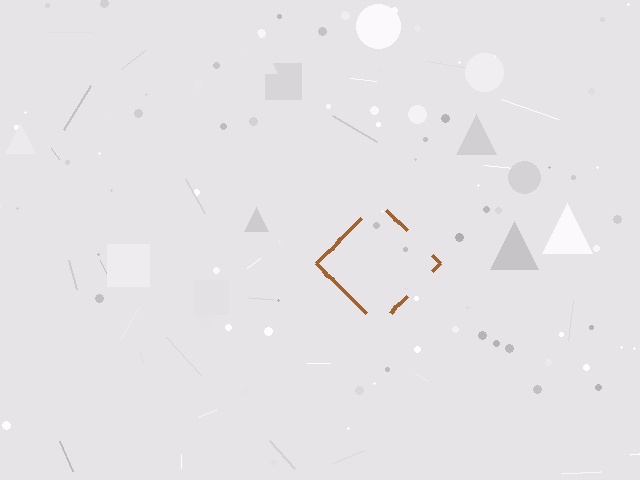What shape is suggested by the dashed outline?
The dashed outline suggests a diamond.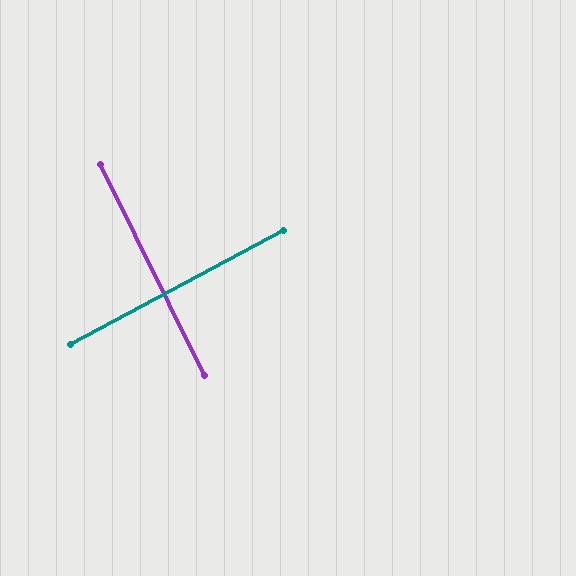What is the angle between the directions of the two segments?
Approximately 88 degrees.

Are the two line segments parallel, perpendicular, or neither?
Perpendicular — they meet at approximately 88°.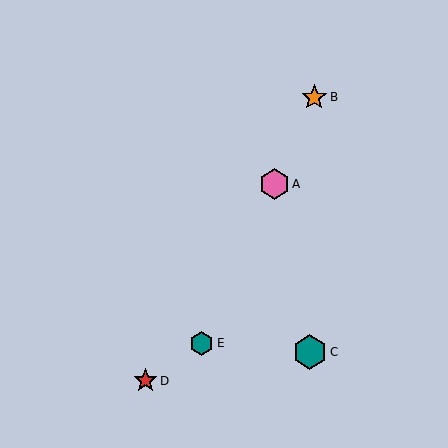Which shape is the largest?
The teal hexagon (labeled C) is the largest.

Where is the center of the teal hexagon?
The center of the teal hexagon is at (202, 343).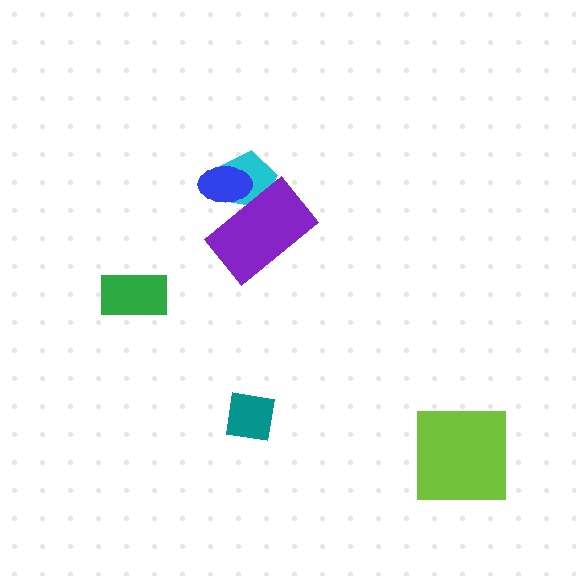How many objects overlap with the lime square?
0 objects overlap with the lime square.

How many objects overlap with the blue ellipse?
2 objects overlap with the blue ellipse.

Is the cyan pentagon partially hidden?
Yes, it is partially covered by another shape.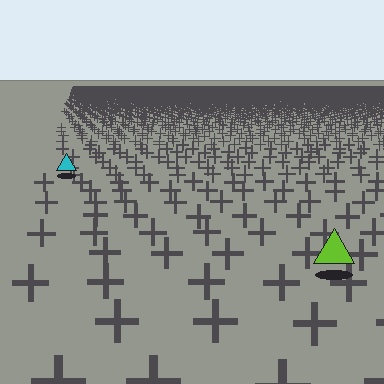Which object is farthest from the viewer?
The cyan triangle is farthest from the viewer. It appears smaller and the ground texture around it is denser.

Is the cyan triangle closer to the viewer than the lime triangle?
No. The lime triangle is closer — you can tell from the texture gradient: the ground texture is coarser near it.